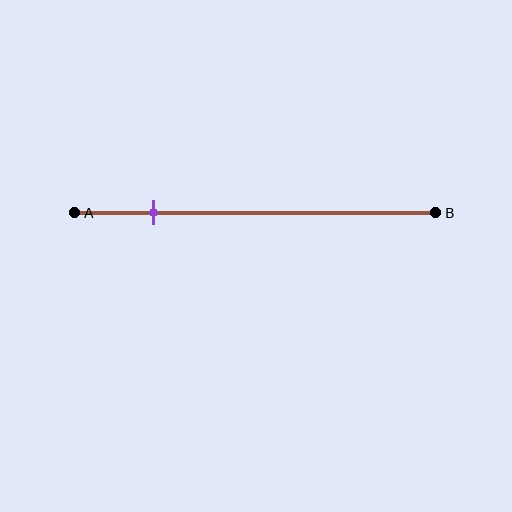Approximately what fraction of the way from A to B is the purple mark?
The purple mark is approximately 20% of the way from A to B.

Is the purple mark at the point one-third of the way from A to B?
No, the mark is at about 20% from A, not at the 33% one-third point.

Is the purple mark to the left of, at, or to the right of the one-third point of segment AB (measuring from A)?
The purple mark is to the left of the one-third point of segment AB.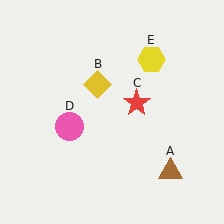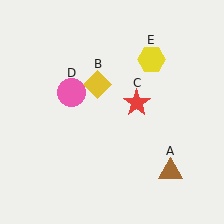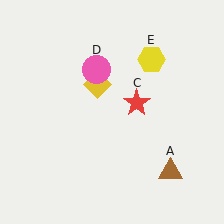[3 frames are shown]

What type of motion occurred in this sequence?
The pink circle (object D) rotated clockwise around the center of the scene.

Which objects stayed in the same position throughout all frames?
Brown triangle (object A) and yellow diamond (object B) and red star (object C) and yellow hexagon (object E) remained stationary.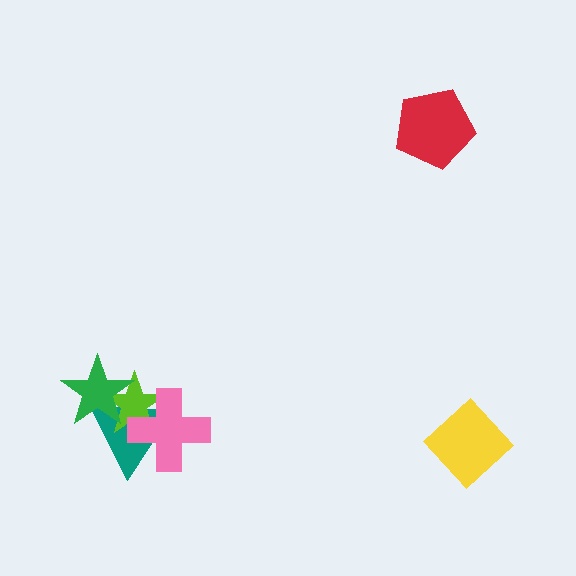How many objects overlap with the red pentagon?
0 objects overlap with the red pentagon.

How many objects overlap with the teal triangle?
3 objects overlap with the teal triangle.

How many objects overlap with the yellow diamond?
0 objects overlap with the yellow diamond.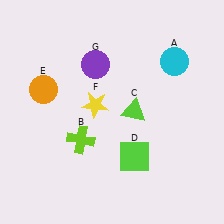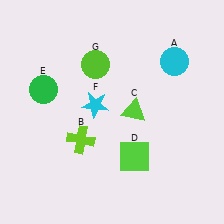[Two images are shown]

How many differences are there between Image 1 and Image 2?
There are 3 differences between the two images.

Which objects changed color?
E changed from orange to green. F changed from yellow to cyan. G changed from purple to lime.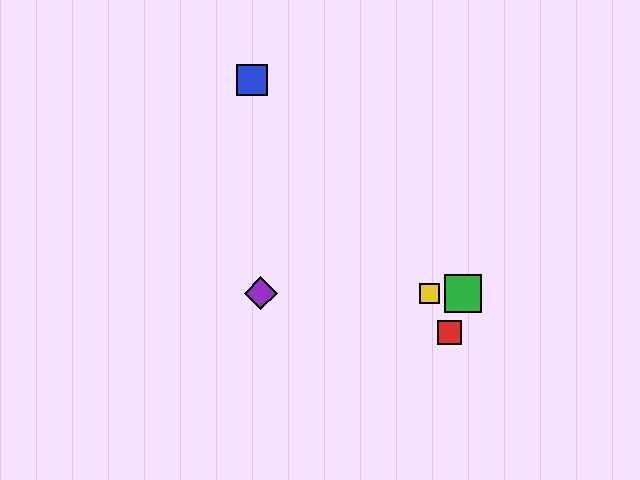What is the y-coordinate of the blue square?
The blue square is at y≈80.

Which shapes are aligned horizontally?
The green square, the yellow square, the purple diamond are aligned horizontally.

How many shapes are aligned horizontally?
3 shapes (the green square, the yellow square, the purple diamond) are aligned horizontally.